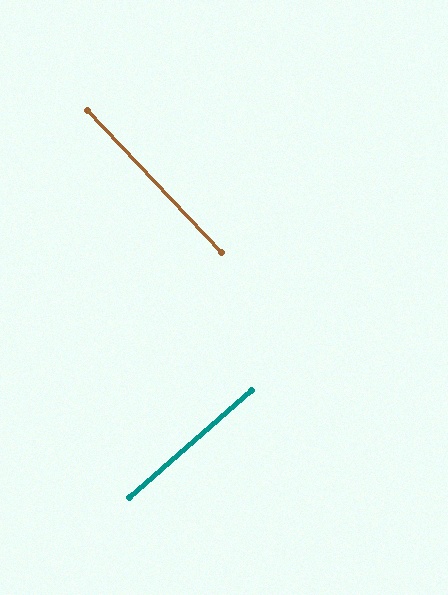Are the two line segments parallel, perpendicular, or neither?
Perpendicular — they meet at approximately 88°.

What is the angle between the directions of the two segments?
Approximately 88 degrees.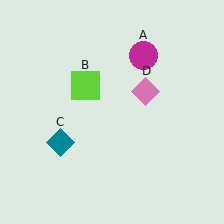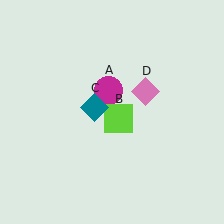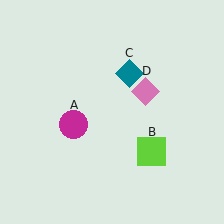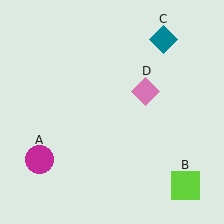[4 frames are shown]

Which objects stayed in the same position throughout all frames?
Pink diamond (object D) remained stationary.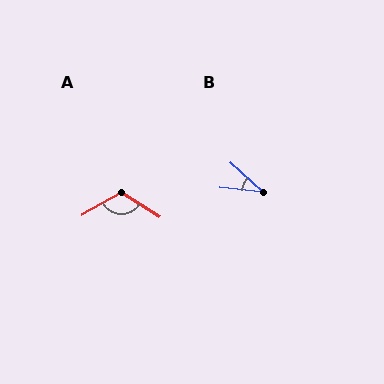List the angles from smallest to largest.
B (36°), A (118°).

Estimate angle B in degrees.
Approximately 36 degrees.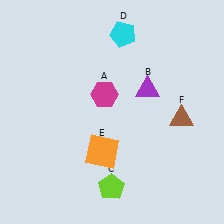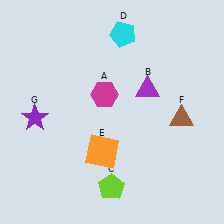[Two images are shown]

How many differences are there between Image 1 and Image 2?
There is 1 difference between the two images.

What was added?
A purple star (G) was added in Image 2.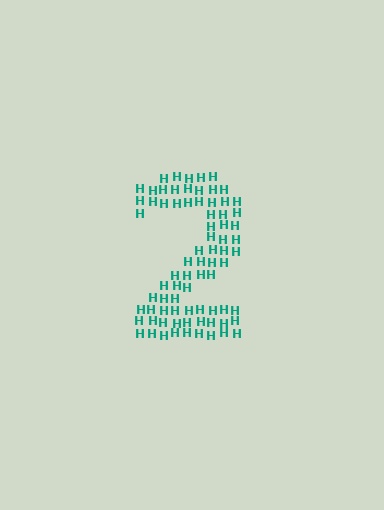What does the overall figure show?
The overall figure shows the digit 2.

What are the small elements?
The small elements are letter H's.